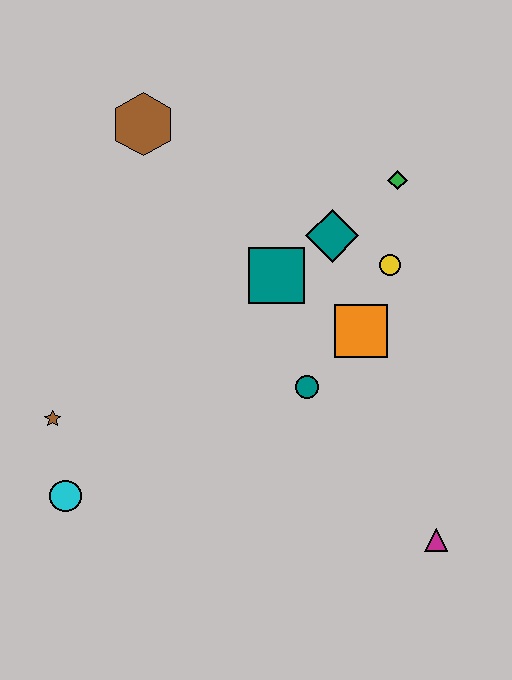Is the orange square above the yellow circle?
No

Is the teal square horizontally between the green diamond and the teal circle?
No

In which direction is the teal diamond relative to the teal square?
The teal diamond is to the right of the teal square.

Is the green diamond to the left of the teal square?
No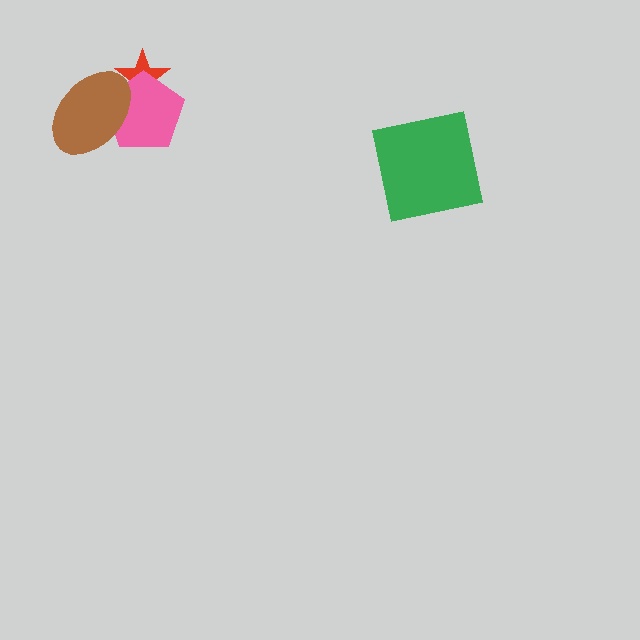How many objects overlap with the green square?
0 objects overlap with the green square.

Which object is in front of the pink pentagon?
The brown ellipse is in front of the pink pentagon.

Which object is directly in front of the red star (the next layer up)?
The pink pentagon is directly in front of the red star.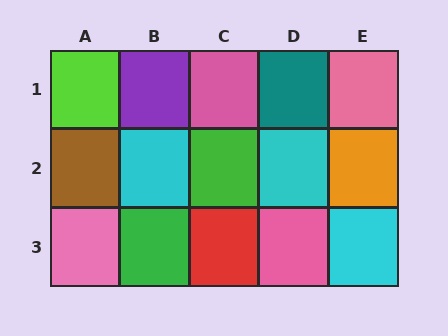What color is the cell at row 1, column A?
Lime.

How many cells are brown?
1 cell is brown.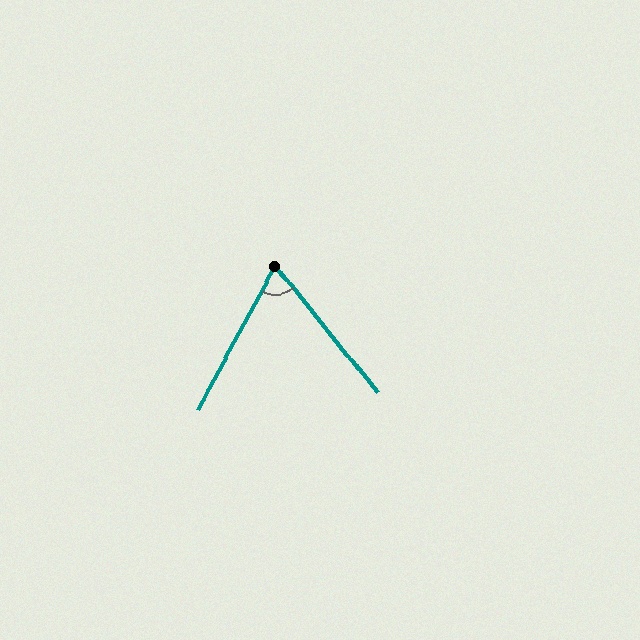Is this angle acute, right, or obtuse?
It is acute.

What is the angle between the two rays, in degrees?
Approximately 67 degrees.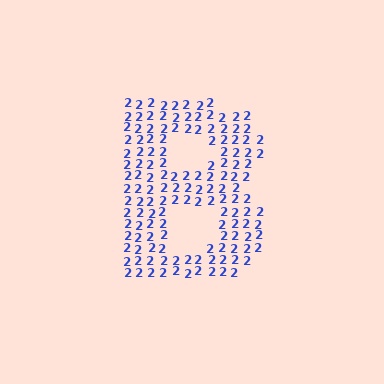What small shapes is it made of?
It is made of small digit 2's.